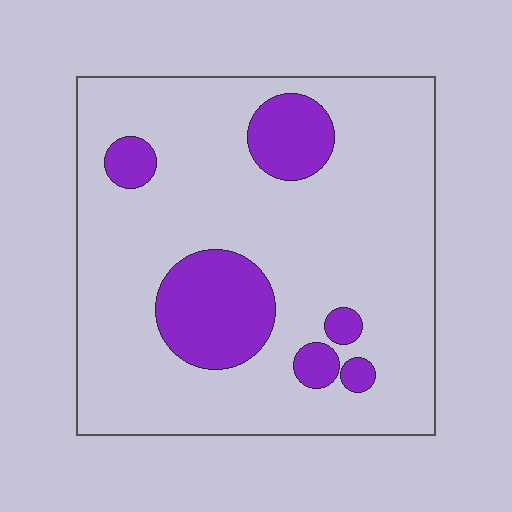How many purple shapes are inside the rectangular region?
6.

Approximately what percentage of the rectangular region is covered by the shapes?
Approximately 20%.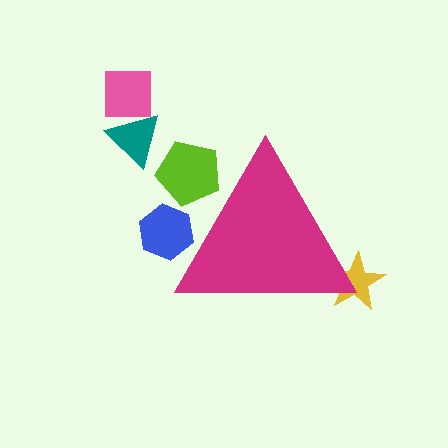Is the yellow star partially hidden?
Yes, the yellow star is partially hidden behind the magenta triangle.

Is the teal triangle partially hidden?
No, the teal triangle is fully visible.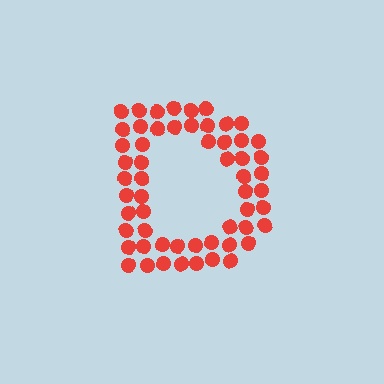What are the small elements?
The small elements are circles.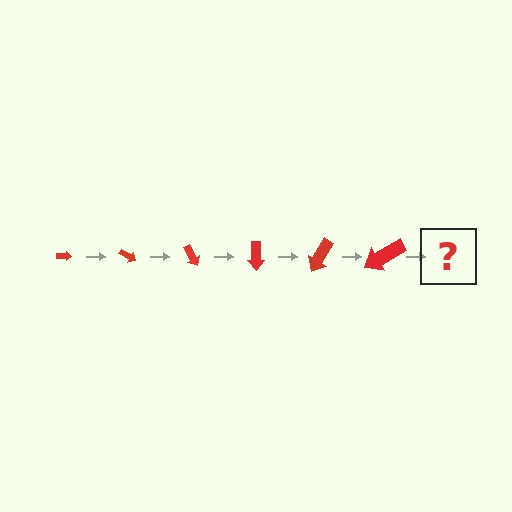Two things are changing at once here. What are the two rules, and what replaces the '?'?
The two rules are that the arrow grows larger each step and it rotates 30 degrees each step. The '?' should be an arrow, larger than the previous one and rotated 180 degrees from the start.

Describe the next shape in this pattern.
It should be an arrow, larger than the previous one and rotated 180 degrees from the start.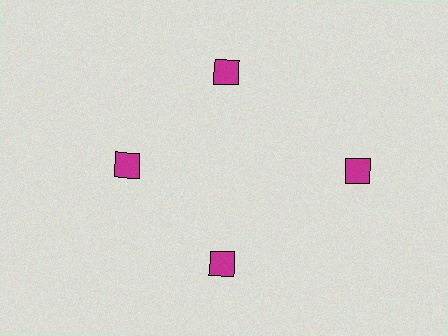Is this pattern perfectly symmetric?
No. The 4 magenta diamonds are arranged in a ring, but one element near the 3 o'clock position is pushed outward from the center, breaking the 4-fold rotational symmetry.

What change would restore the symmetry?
The symmetry would be restored by moving it inward, back onto the ring so that all 4 diamonds sit at equal angles and equal distance from the center.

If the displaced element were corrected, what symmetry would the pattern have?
It would have 4-fold rotational symmetry — the pattern would map onto itself every 90 degrees.